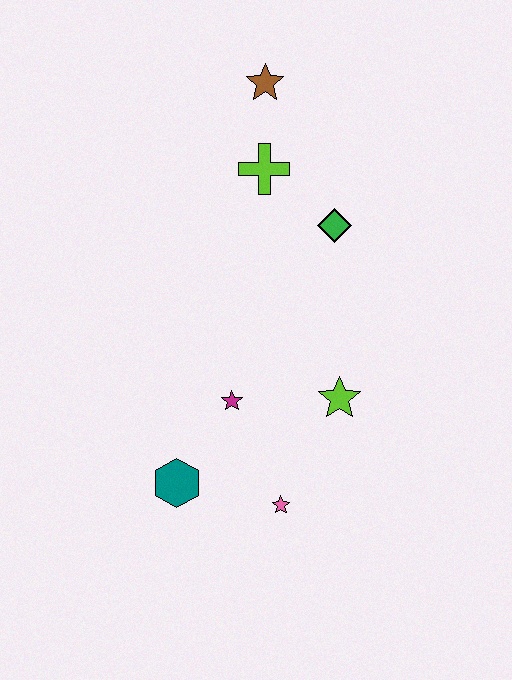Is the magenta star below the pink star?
No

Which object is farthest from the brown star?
The pink star is farthest from the brown star.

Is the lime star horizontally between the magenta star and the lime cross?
No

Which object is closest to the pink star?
The teal hexagon is closest to the pink star.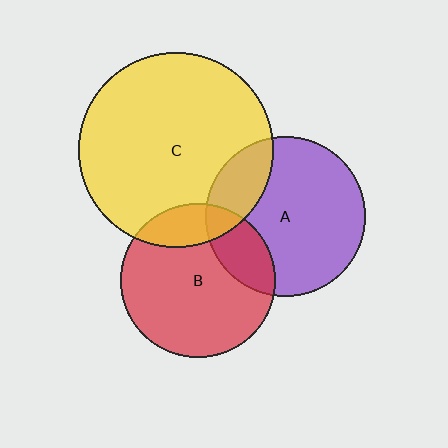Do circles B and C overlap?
Yes.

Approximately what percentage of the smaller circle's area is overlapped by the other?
Approximately 15%.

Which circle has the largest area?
Circle C (yellow).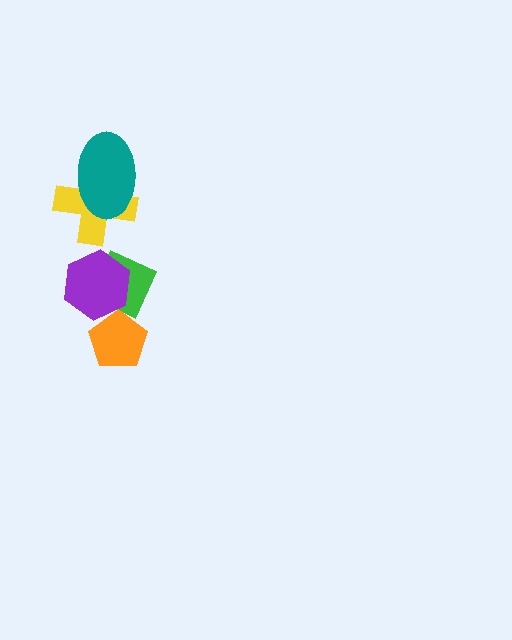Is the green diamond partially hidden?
Yes, it is partially covered by another shape.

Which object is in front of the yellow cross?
The teal ellipse is in front of the yellow cross.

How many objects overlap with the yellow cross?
1 object overlaps with the yellow cross.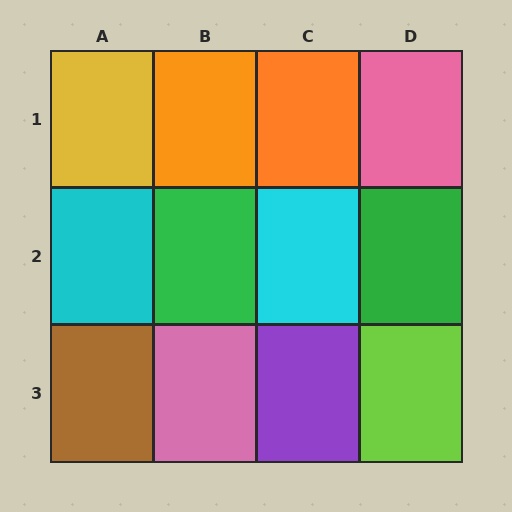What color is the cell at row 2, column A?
Cyan.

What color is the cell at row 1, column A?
Yellow.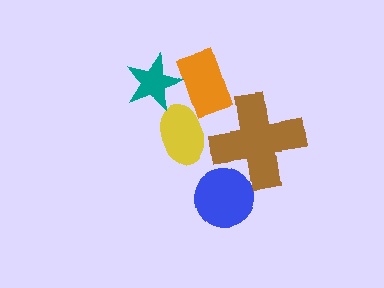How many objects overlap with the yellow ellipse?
0 objects overlap with the yellow ellipse.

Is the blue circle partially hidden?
Yes, it is partially covered by another shape.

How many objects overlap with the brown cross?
1 object overlaps with the brown cross.